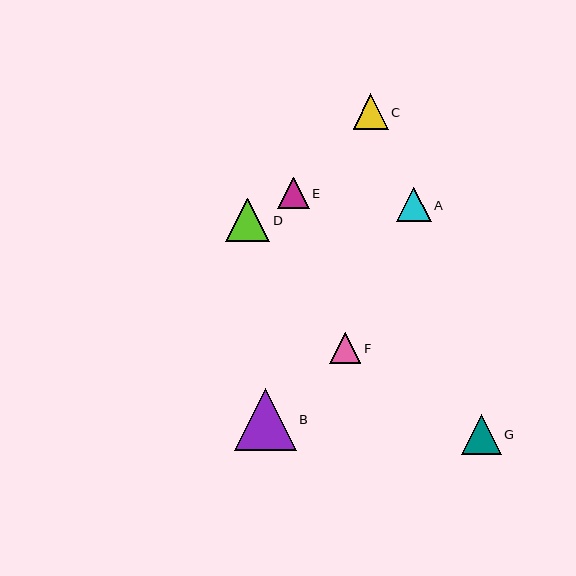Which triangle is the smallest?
Triangle F is the smallest with a size of approximately 31 pixels.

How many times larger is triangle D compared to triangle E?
Triangle D is approximately 1.4 times the size of triangle E.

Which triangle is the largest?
Triangle B is the largest with a size of approximately 62 pixels.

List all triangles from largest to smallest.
From largest to smallest: B, D, G, C, A, E, F.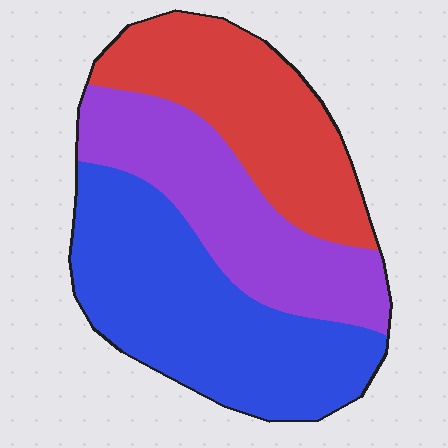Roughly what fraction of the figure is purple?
Purple takes up between a sixth and a third of the figure.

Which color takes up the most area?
Blue, at roughly 40%.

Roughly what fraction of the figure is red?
Red takes up between a quarter and a half of the figure.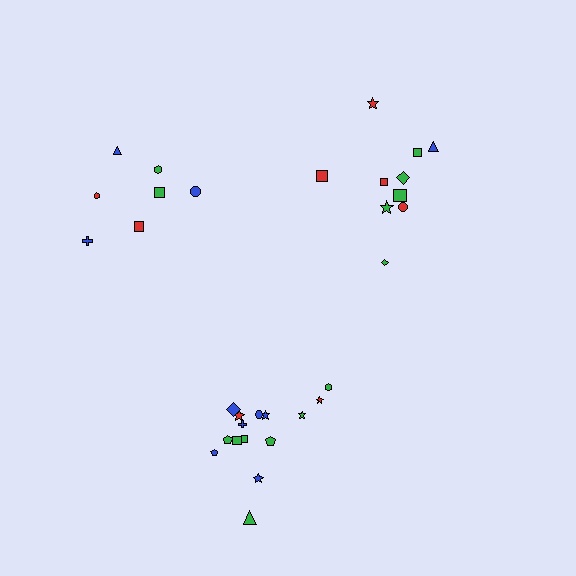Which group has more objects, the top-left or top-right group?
The top-right group.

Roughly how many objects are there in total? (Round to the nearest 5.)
Roughly 30 objects in total.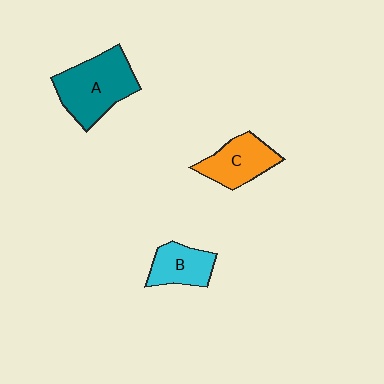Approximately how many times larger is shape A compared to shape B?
Approximately 1.8 times.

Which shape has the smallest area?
Shape B (cyan).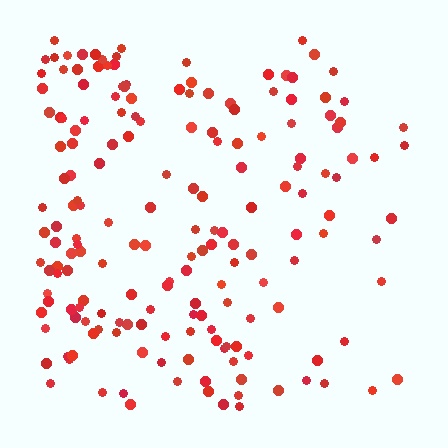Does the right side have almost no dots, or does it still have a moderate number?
Still a moderate number, just noticeably fewer than the left.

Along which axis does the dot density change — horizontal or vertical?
Horizontal.